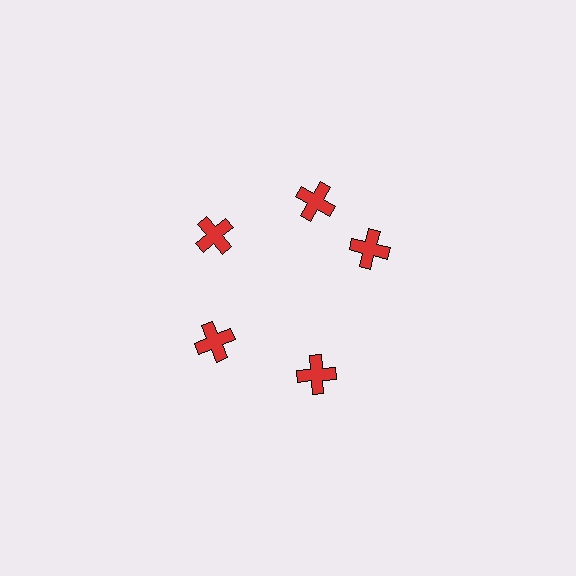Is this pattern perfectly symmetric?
No. The 5 red crosses are arranged in a ring, but one element near the 3 o'clock position is rotated out of alignment along the ring, breaking the 5-fold rotational symmetry.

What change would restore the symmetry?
The symmetry would be restored by rotating it back into even spacing with its neighbors so that all 5 crosses sit at equal angles and equal distance from the center.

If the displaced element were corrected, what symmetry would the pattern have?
It would have 5-fold rotational symmetry — the pattern would map onto itself every 72 degrees.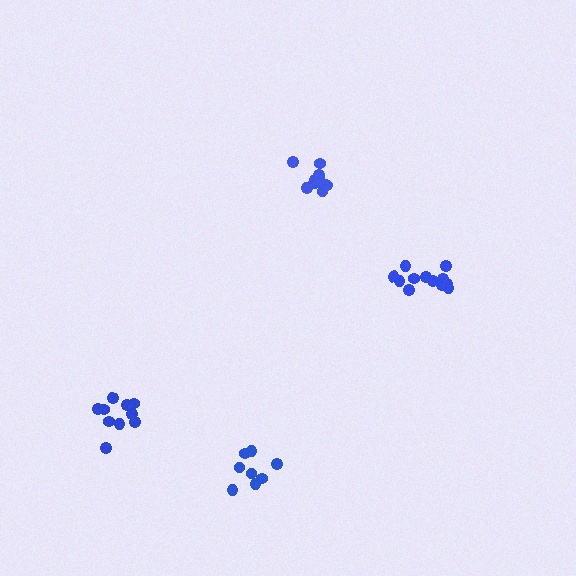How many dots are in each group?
Group 1: 10 dots, Group 2: 8 dots, Group 3: 12 dots, Group 4: 9 dots (39 total).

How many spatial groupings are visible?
There are 4 spatial groupings.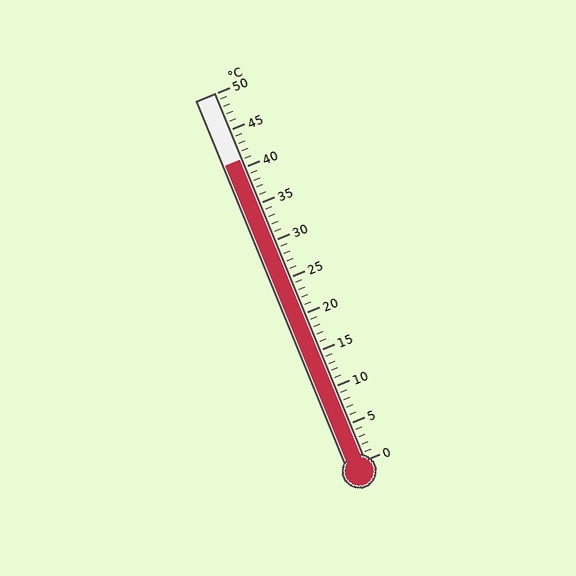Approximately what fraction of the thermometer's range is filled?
The thermometer is filled to approximately 80% of its range.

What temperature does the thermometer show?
The thermometer shows approximately 41°C.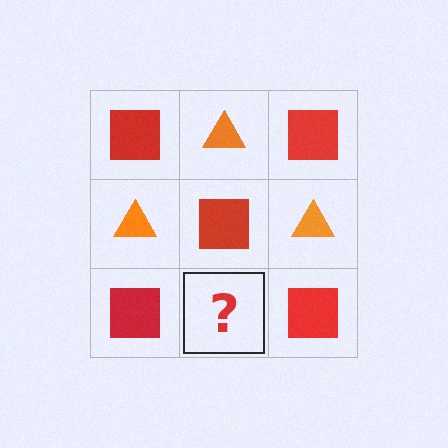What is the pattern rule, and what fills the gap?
The rule is that it alternates red square and orange triangle in a checkerboard pattern. The gap should be filled with an orange triangle.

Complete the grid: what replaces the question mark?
The question mark should be replaced with an orange triangle.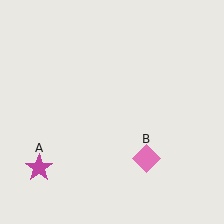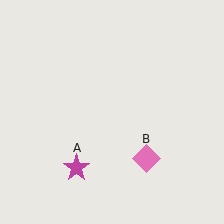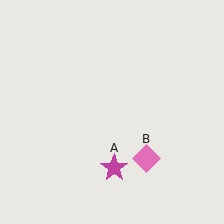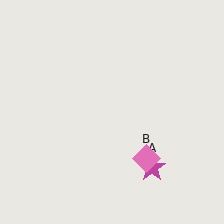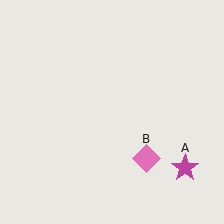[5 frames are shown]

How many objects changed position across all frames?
1 object changed position: magenta star (object A).